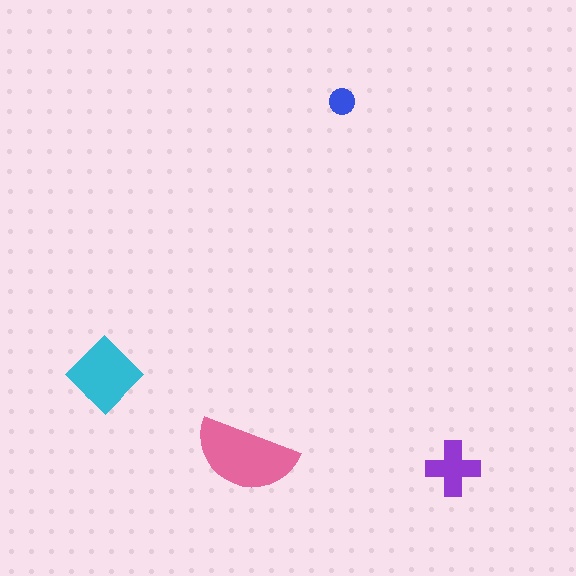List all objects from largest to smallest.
The pink semicircle, the cyan diamond, the purple cross, the blue circle.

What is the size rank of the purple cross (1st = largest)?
3rd.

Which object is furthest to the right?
The purple cross is rightmost.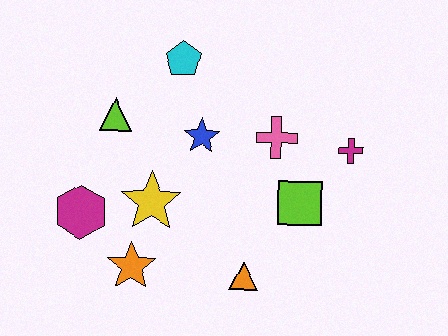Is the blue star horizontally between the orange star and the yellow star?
No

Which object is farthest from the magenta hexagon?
The magenta cross is farthest from the magenta hexagon.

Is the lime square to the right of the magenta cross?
No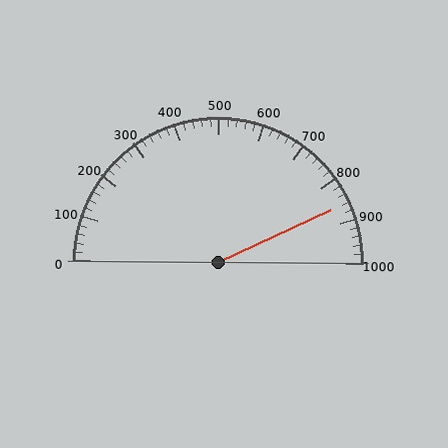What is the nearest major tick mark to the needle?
The nearest major tick mark is 900.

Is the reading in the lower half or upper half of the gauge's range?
The reading is in the upper half of the range (0 to 1000).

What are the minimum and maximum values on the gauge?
The gauge ranges from 0 to 1000.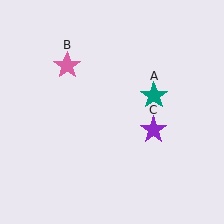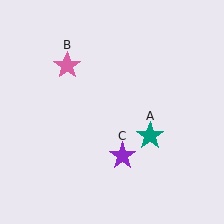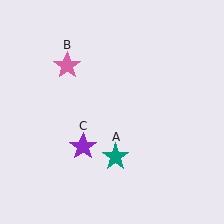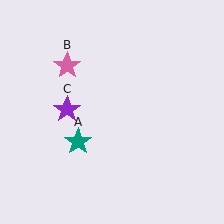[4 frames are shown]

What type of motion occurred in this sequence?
The teal star (object A), purple star (object C) rotated clockwise around the center of the scene.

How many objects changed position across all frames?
2 objects changed position: teal star (object A), purple star (object C).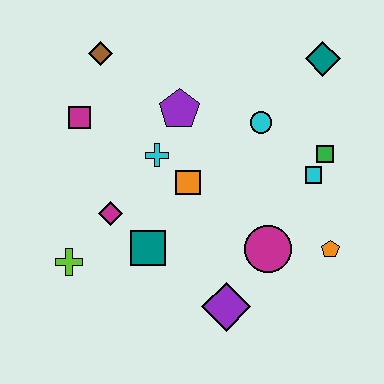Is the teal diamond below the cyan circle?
No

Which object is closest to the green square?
The cyan square is closest to the green square.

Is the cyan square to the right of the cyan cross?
Yes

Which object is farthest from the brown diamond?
The orange pentagon is farthest from the brown diamond.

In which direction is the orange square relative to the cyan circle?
The orange square is to the left of the cyan circle.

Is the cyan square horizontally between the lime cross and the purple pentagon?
No